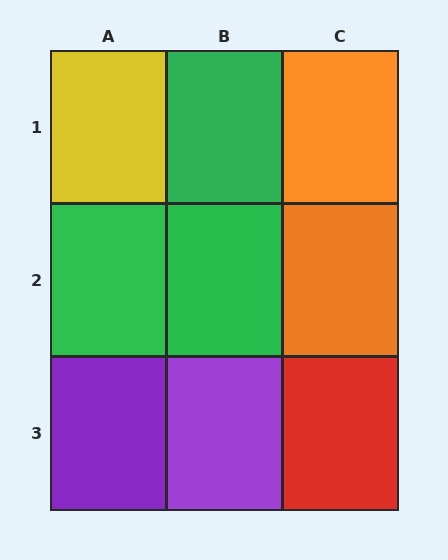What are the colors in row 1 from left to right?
Yellow, green, orange.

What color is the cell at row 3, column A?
Purple.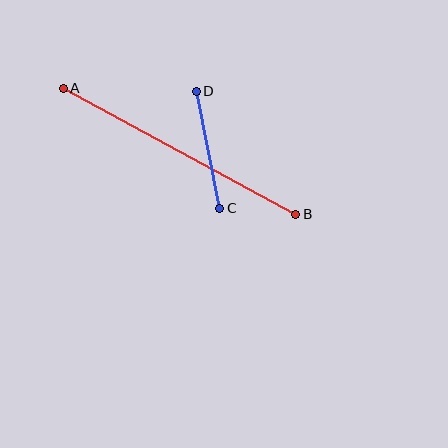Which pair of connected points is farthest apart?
Points A and B are farthest apart.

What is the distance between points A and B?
The distance is approximately 264 pixels.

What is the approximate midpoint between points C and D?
The midpoint is at approximately (208, 150) pixels.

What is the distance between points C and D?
The distance is approximately 119 pixels.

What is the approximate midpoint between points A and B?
The midpoint is at approximately (180, 151) pixels.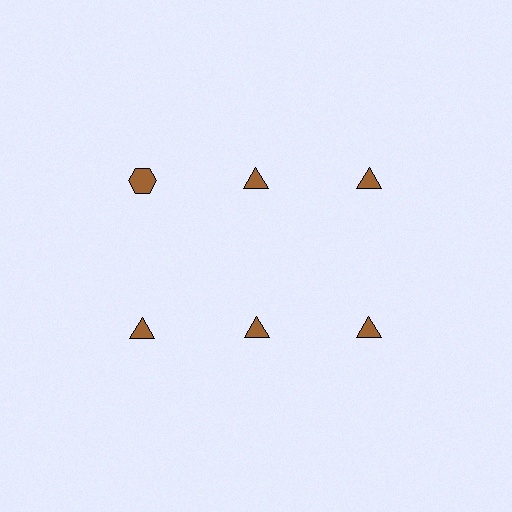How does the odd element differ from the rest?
It has a different shape: hexagon instead of triangle.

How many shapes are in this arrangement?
There are 6 shapes arranged in a grid pattern.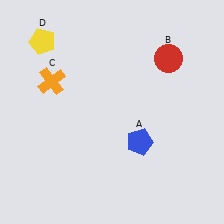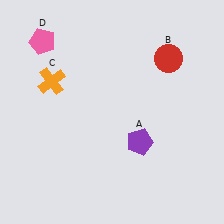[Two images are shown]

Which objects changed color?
A changed from blue to purple. D changed from yellow to pink.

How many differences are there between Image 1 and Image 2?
There are 2 differences between the two images.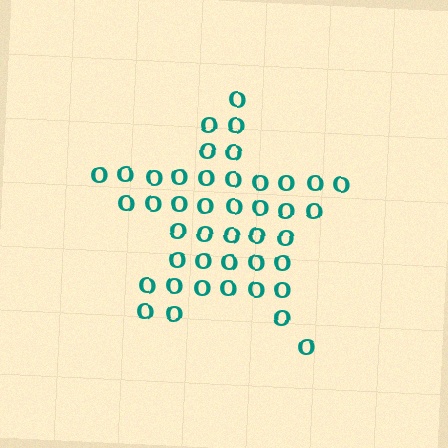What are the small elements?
The small elements are letter O's.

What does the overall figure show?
The overall figure shows a star.